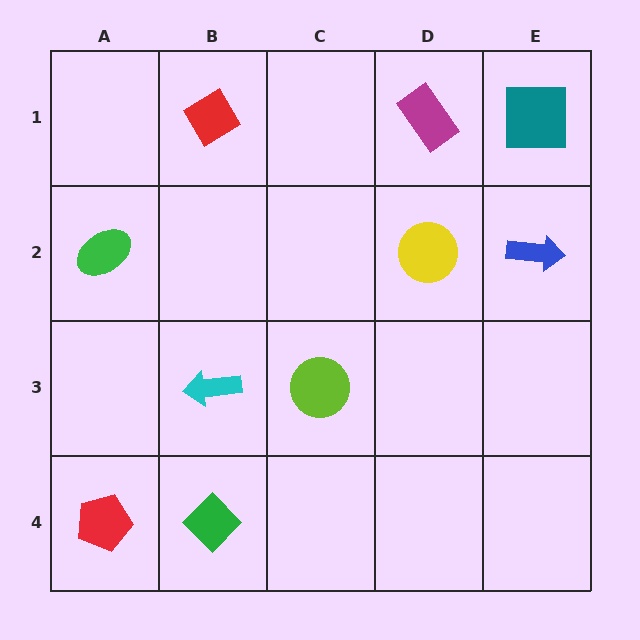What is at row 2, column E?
A blue arrow.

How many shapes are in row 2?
3 shapes.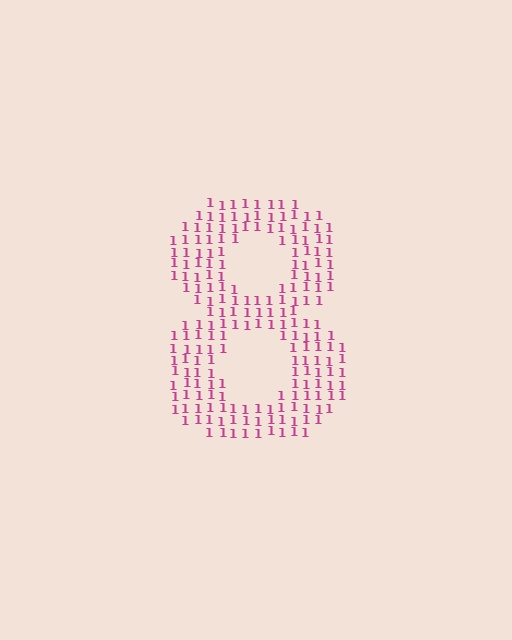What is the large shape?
The large shape is the digit 8.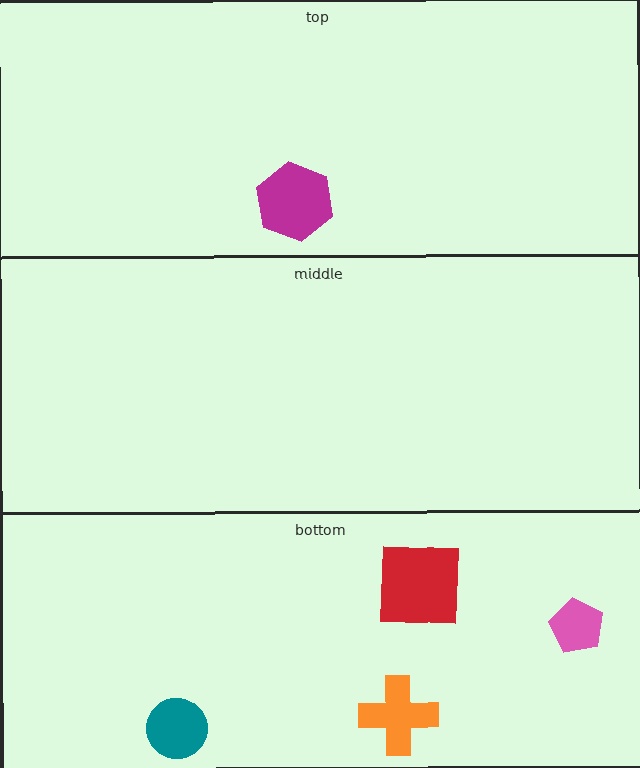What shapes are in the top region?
The magenta hexagon.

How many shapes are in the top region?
1.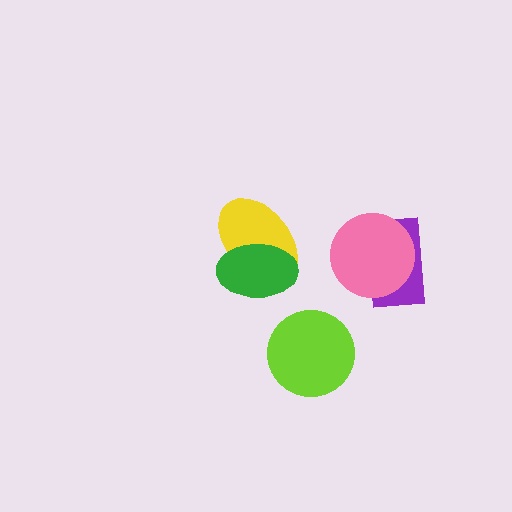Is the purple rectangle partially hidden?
Yes, it is partially covered by another shape.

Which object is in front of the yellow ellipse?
The green ellipse is in front of the yellow ellipse.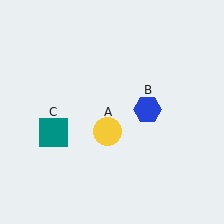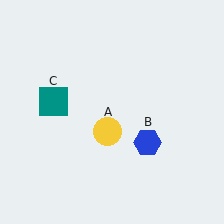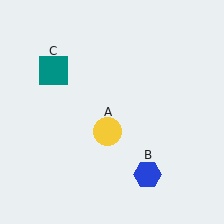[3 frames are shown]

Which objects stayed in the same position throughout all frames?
Yellow circle (object A) remained stationary.